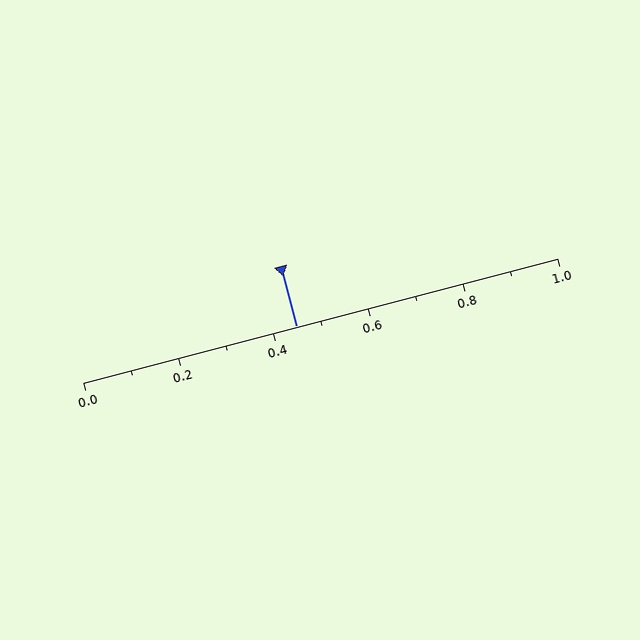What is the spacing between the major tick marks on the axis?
The major ticks are spaced 0.2 apart.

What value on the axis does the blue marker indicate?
The marker indicates approximately 0.45.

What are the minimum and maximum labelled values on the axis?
The axis runs from 0.0 to 1.0.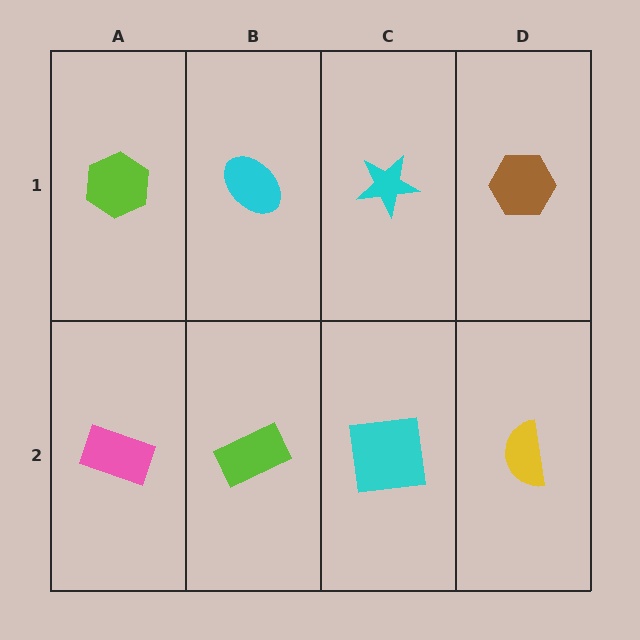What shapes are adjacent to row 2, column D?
A brown hexagon (row 1, column D), a cyan square (row 2, column C).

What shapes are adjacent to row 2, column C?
A cyan star (row 1, column C), a lime rectangle (row 2, column B), a yellow semicircle (row 2, column D).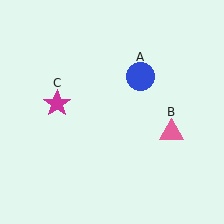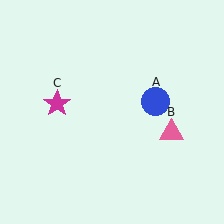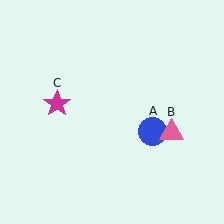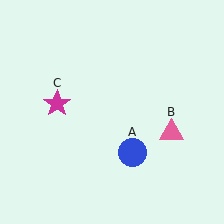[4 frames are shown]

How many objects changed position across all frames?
1 object changed position: blue circle (object A).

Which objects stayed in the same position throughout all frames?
Pink triangle (object B) and magenta star (object C) remained stationary.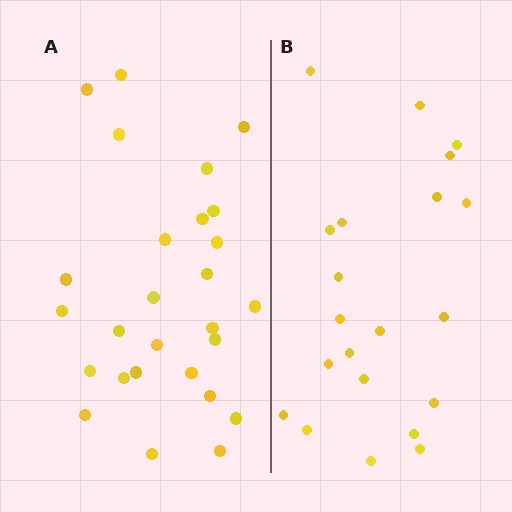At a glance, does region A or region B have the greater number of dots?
Region A (the left region) has more dots.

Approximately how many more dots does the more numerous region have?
Region A has about 6 more dots than region B.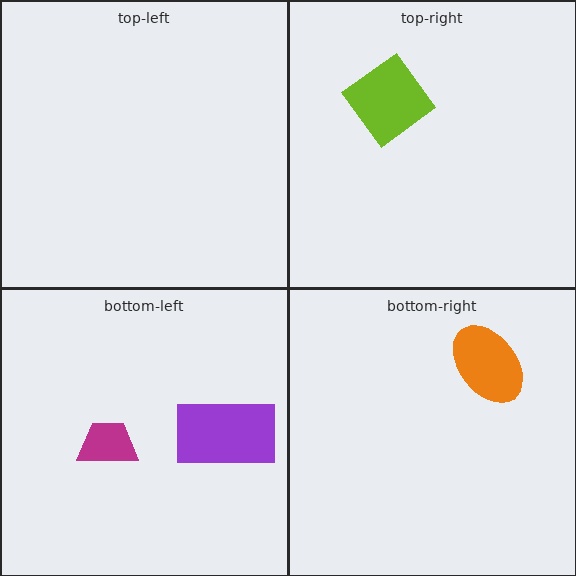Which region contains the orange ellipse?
The bottom-right region.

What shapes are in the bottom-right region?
The orange ellipse.